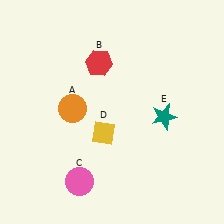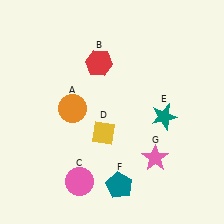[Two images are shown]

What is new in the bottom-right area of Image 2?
A pink star (G) was added in the bottom-right area of Image 2.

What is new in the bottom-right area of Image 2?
A teal pentagon (F) was added in the bottom-right area of Image 2.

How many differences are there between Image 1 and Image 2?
There are 2 differences between the two images.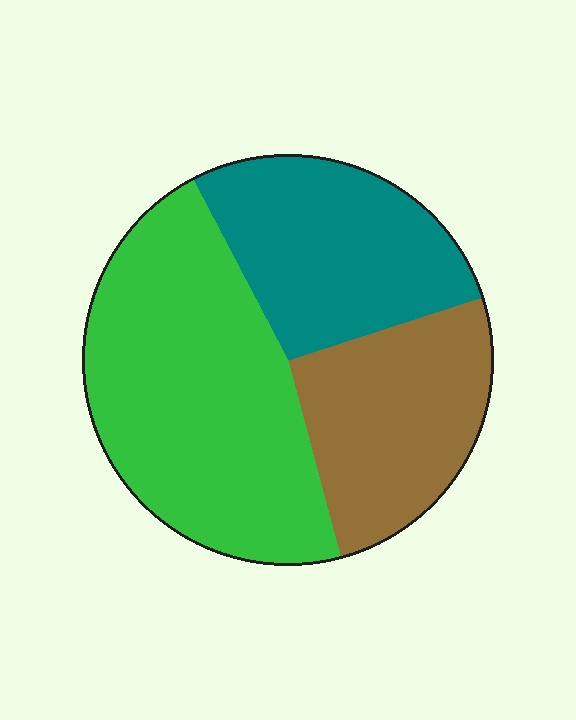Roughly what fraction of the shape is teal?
Teal covers 28% of the shape.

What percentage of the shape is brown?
Brown takes up about one quarter (1/4) of the shape.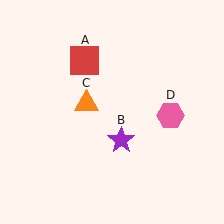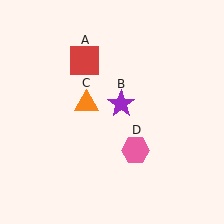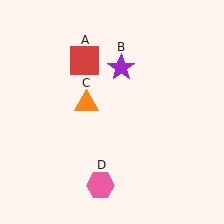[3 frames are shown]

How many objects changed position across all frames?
2 objects changed position: purple star (object B), pink hexagon (object D).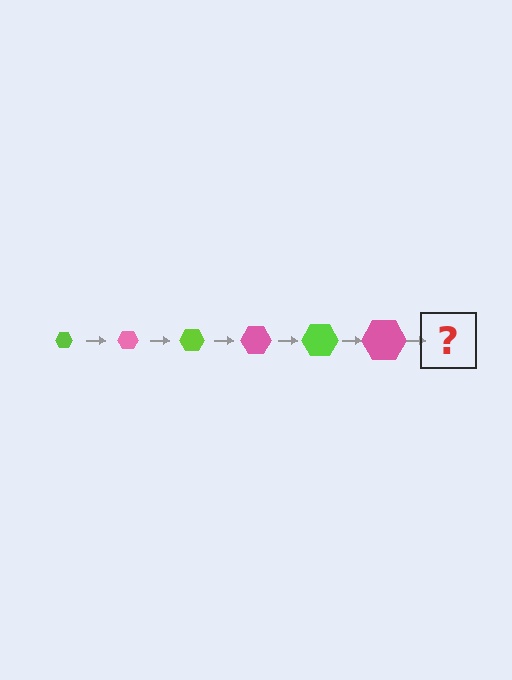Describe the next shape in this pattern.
It should be a lime hexagon, larger than the previous one.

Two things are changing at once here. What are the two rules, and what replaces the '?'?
The two rules are that the hexagon grows larger each step and the color cycles through lime and pink. The '?' should be a lime hexagon, larger than the previous one.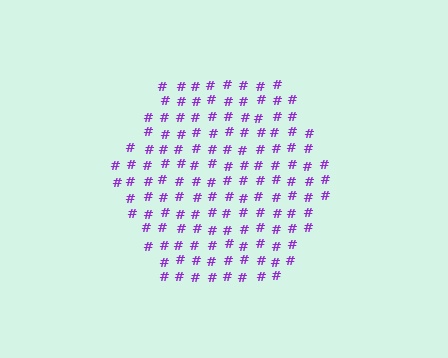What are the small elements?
The small elements are hash symbols.